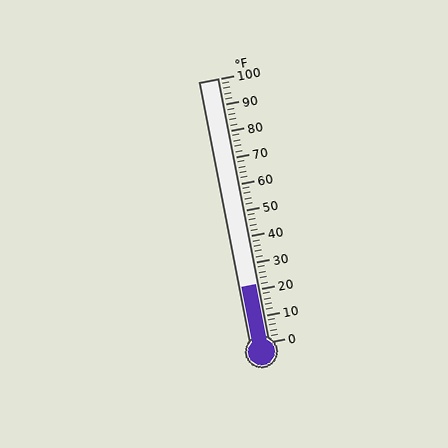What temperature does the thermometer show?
The thermometer shows approximately 22°F.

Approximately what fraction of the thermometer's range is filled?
The thermometer is filled to approximately 20% of its range.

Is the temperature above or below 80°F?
The temperature is below 80°F.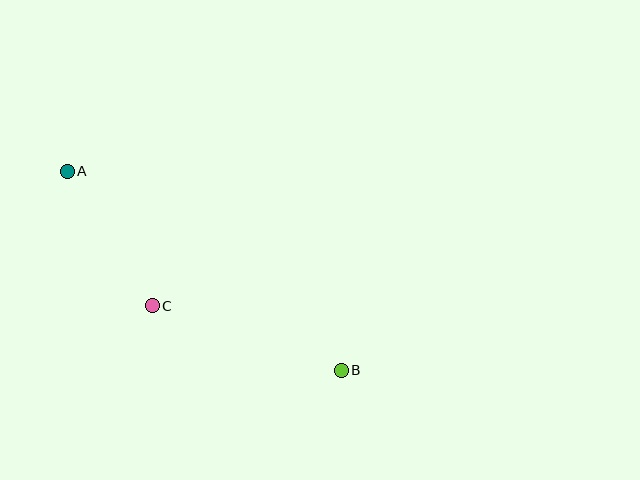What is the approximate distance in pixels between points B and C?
The distance between B and C is approximately 200 pixels.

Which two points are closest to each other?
Points A and C are closest to each other.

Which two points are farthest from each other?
Points A and B are farthest from each other.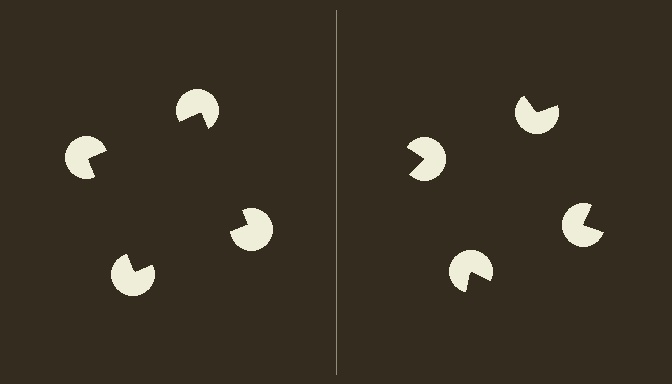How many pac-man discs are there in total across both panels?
8 — 4 on each side.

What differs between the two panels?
The pac-man discs are positioned identically on both sides; only the wedge orientations differ. On the left they align to a square; on the right they are misaligned.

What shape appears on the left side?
An illusory square.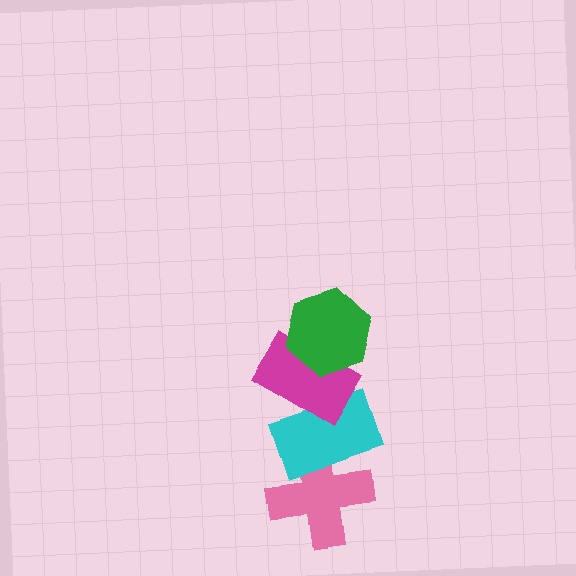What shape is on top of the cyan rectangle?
The magenta rectangle is on top of the cyan rectangle.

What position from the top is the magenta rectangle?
The magenta rectangle is 2nd from the top.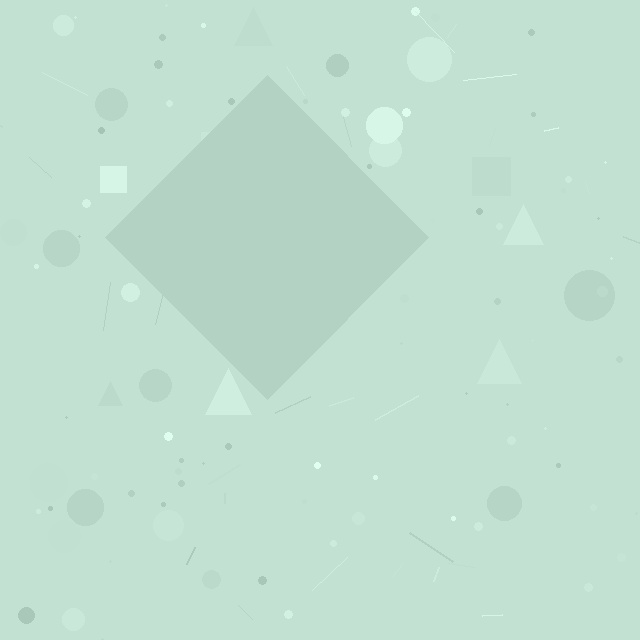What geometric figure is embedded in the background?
A diamond is embedded in the background.